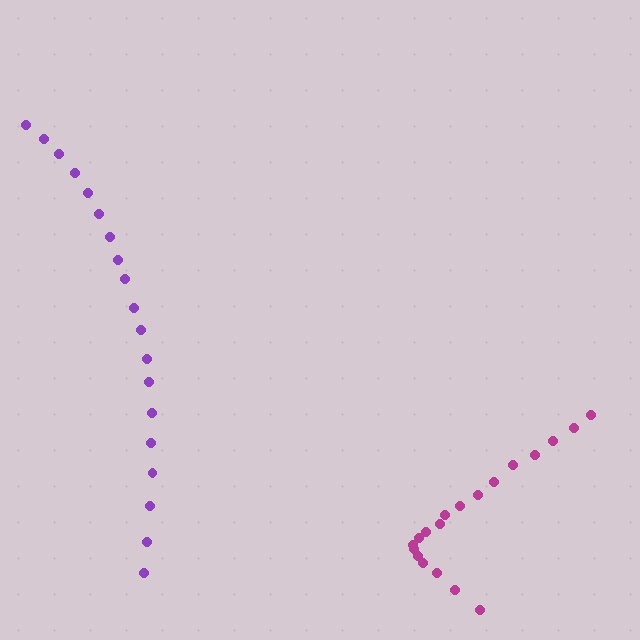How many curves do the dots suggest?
There are 2 distinct paths.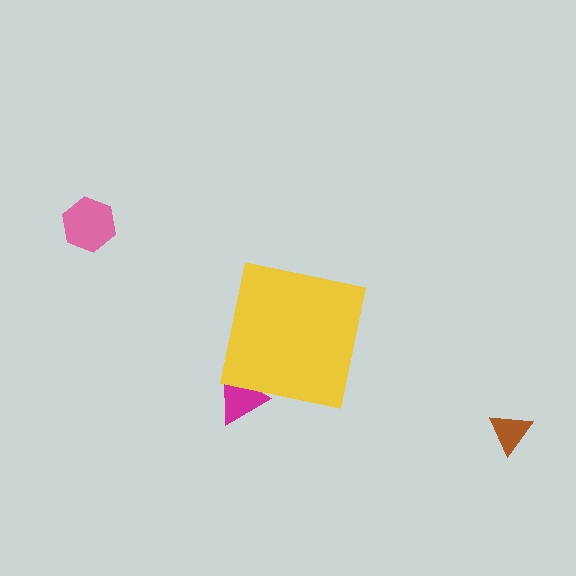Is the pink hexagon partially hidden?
No, the pink hexagon is fully visible.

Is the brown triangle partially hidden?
No, the brown triangle is fully visible.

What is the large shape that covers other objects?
A yellow square.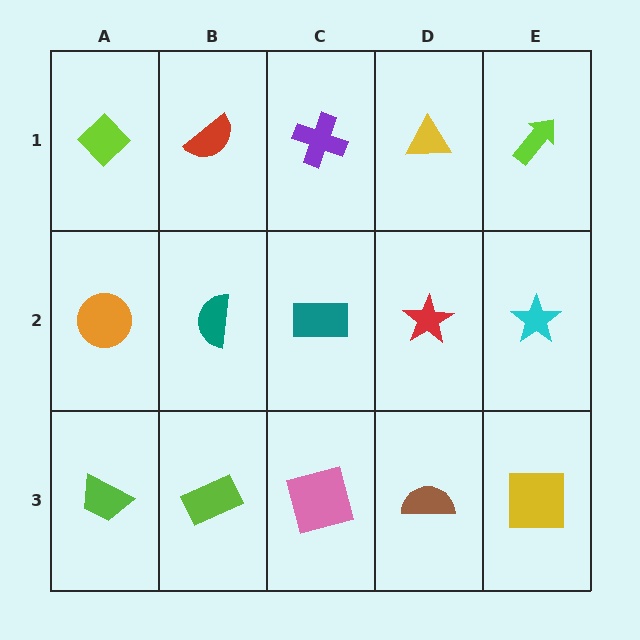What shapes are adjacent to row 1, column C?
A teal rectangle (row 2, column C), a red semicircle (row 1, column B), a yellow triangle (row 1, column D).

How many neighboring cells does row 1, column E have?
2.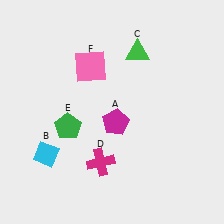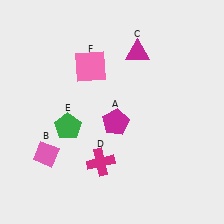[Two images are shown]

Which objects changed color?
B changed from cyan to pink. C changed from green to magenta.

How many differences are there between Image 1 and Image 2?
There are 2 differences between the two images.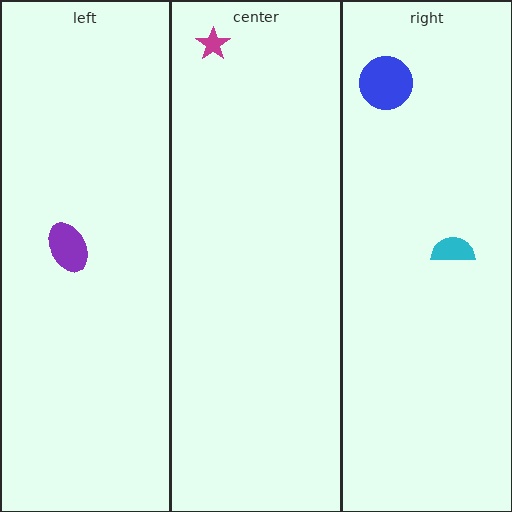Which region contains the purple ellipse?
The left region.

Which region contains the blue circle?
The right region.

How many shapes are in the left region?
1.